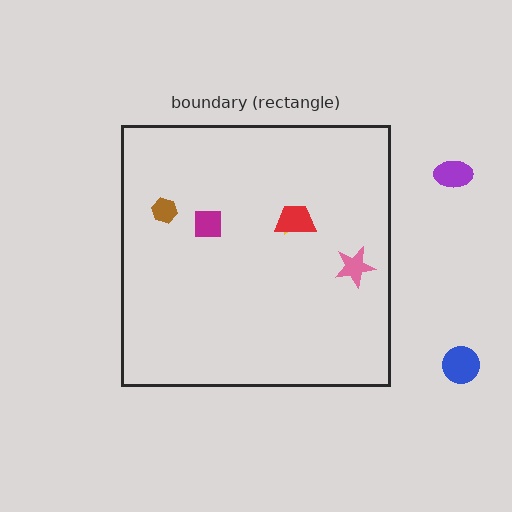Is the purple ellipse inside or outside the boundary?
Outside.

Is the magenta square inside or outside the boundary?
Inside.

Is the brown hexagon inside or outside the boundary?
Inside.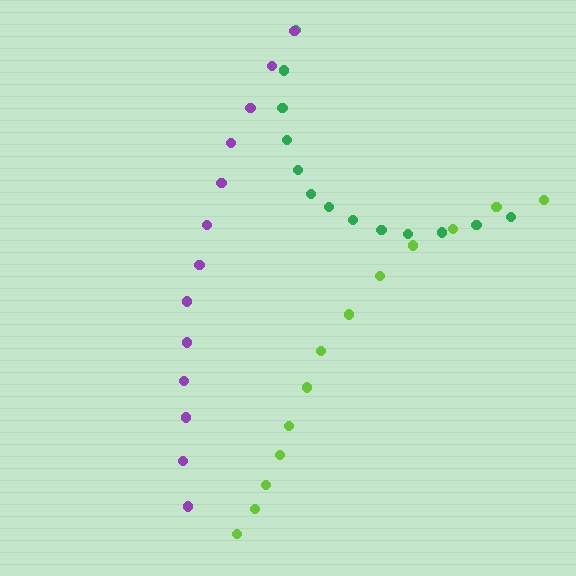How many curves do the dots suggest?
There are 3 distinct paths.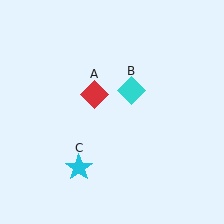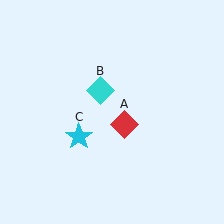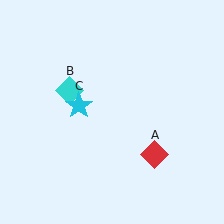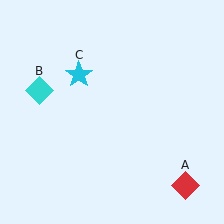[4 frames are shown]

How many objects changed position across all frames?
3 objects changed position: red diamond (object A), cyan diamond (object B), cyan star (object C).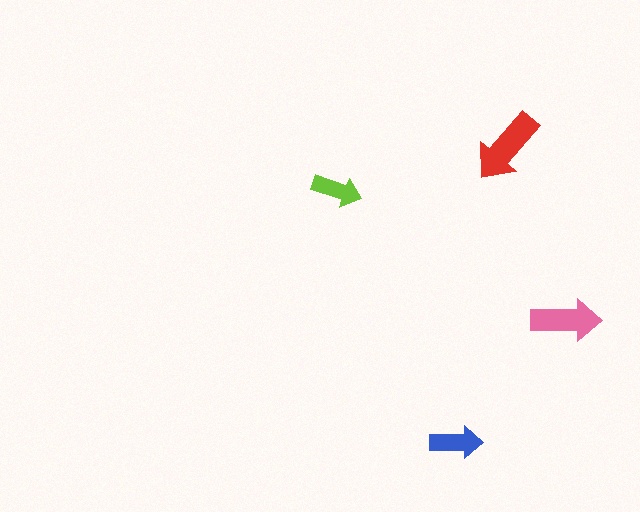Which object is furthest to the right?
The pink arrow is rightmost.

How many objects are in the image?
There are 4 objects in the image.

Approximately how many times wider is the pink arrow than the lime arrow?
About 1.5 times wider.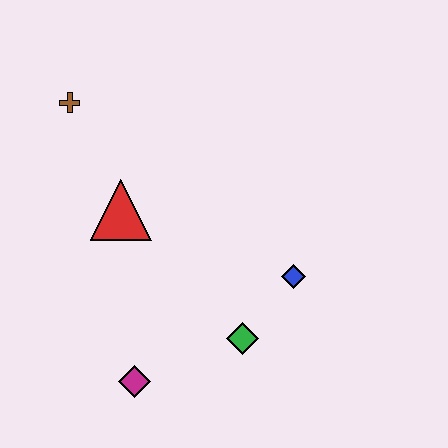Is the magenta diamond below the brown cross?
Yes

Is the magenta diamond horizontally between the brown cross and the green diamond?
Yes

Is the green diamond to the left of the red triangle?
No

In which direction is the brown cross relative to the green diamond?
The brown cross is above the green diamond.